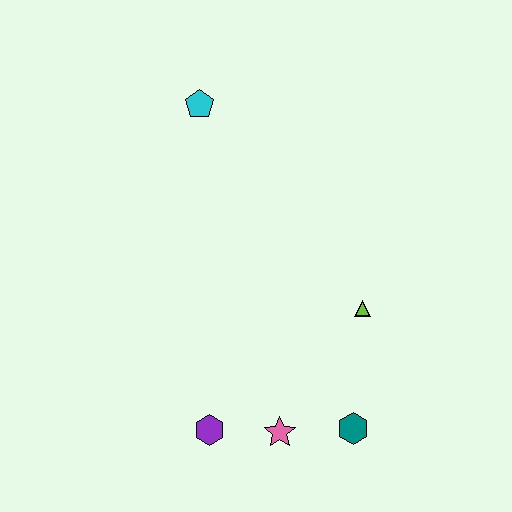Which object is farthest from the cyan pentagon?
The teal hexagon is farthest from the cyan pentagon.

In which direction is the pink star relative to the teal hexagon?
The pink star is to the left of the teal hexagon.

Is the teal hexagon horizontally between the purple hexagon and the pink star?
No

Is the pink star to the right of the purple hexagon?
Yes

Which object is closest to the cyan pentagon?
The lime triangle is closest to the cyan pentagon.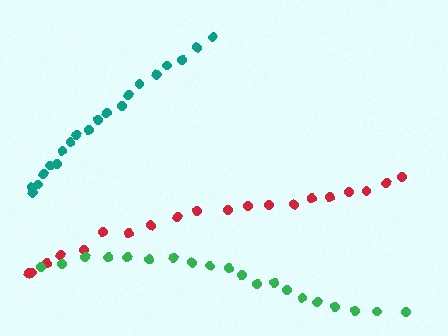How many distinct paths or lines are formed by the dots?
There are 3 distinct paths.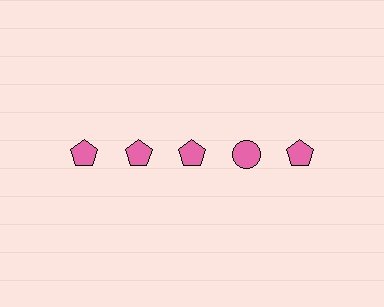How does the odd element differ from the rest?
It has a different shape: circle instead of pentagon.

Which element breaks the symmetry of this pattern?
The pink circle in the top row, second from right column breaks the symmetry. All other shapes are pink pentagons.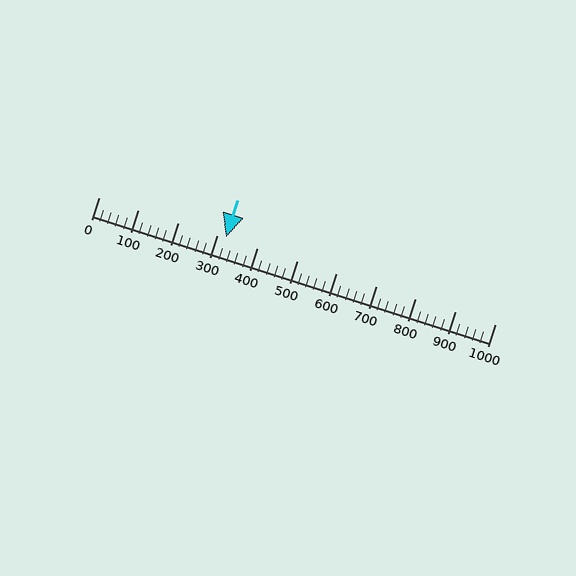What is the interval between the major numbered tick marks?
The major tick marks are spaced 100 units apart.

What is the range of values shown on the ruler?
The ruler shows values from 0 to 1000.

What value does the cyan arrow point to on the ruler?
The cyan arrow points to approximately 320.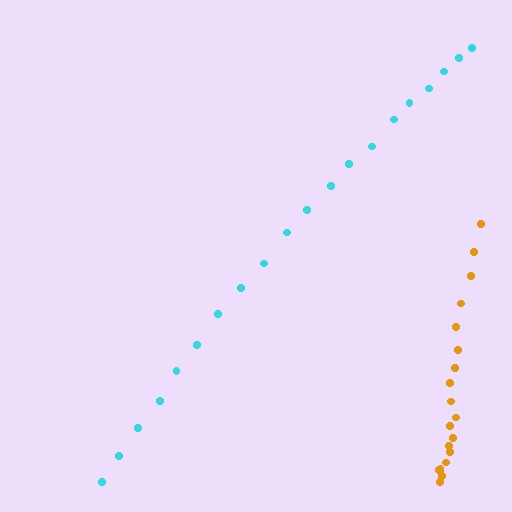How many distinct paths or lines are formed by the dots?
There are 2 distinct paths.